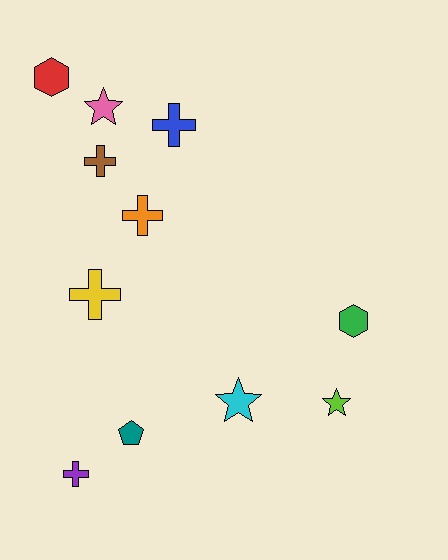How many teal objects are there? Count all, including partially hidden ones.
There is 1 teal object.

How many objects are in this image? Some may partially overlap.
There are 11 objects.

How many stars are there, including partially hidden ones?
There are 3 stars.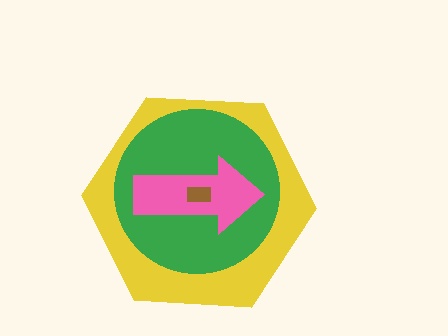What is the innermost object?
The brown rectangle.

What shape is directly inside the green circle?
The pink arrow.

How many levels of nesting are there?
4.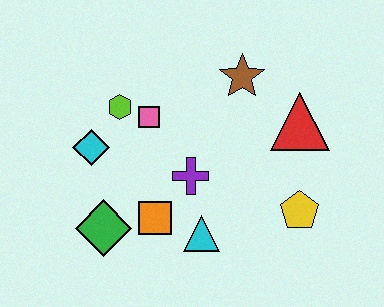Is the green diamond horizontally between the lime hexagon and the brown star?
No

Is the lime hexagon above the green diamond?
Yes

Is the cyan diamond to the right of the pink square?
No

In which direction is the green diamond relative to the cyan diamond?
The green diamond is below the cyan diamond.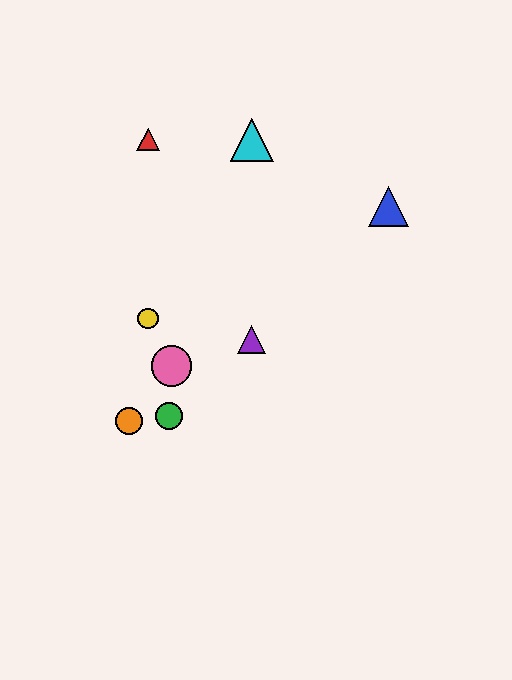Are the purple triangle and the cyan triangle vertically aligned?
Yes, both are at x≈252.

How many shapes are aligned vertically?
2 shapes (the purple triangle, the cyan triangle) are aligned vertically.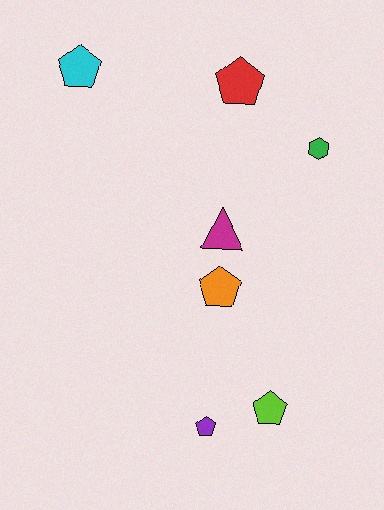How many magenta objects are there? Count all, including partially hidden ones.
There is 1 magenta object.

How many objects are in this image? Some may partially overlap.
There are 7 objects.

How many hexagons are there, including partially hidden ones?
There is 1 hexagon.